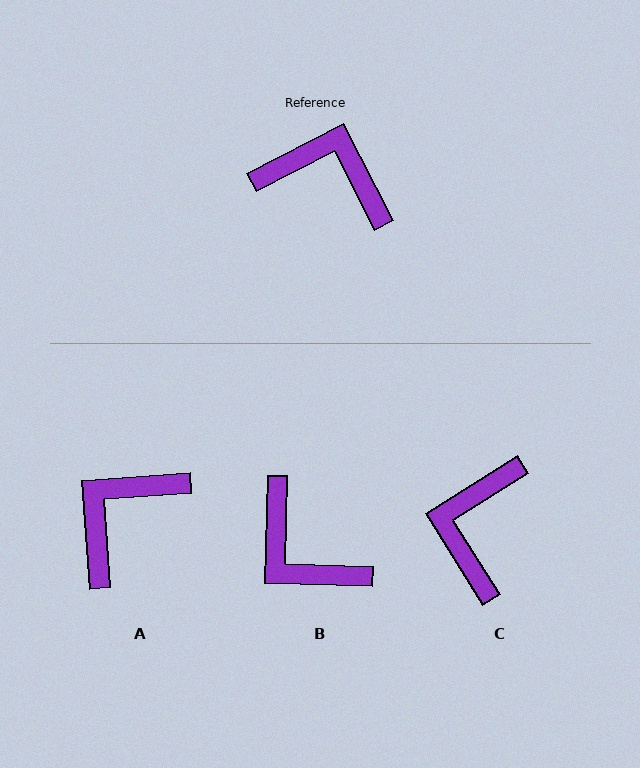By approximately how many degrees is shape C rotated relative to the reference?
Approximately 95 degrees counter-clockwise.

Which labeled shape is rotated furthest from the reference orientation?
B, about 152 degrees away.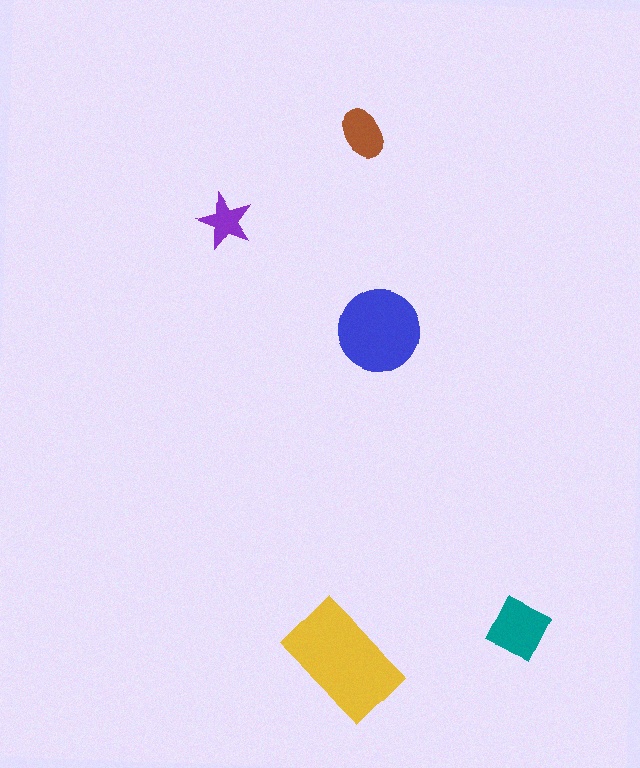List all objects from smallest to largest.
The purple star, the brown ellipse, the teal square, the blue circle, the yellow rectangle.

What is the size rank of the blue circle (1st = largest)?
2nd.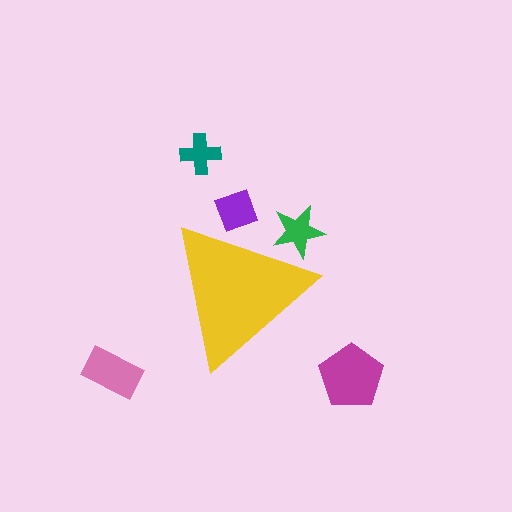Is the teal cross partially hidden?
No, the teal cross is fully visible.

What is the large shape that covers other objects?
A yellow triangle.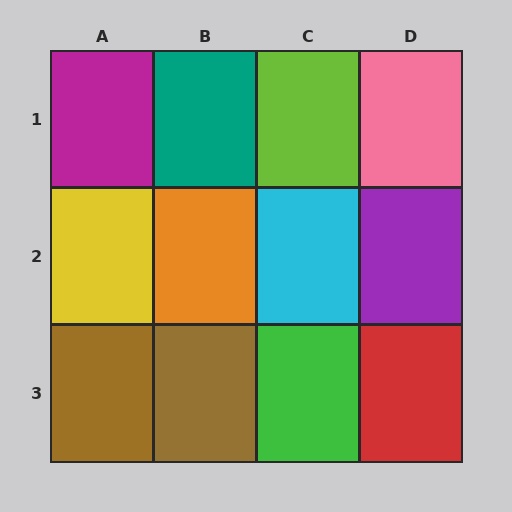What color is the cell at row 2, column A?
Yellow.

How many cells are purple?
1 cell is purple.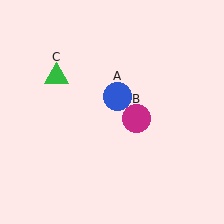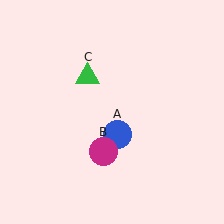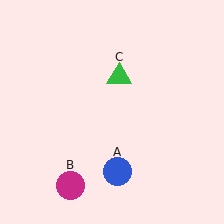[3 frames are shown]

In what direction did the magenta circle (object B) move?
The magenta circle (object B) moved down and to the left.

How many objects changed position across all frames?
3 objects changed position: blue circle (object A), magenta circle (object B), green triangle (object C).